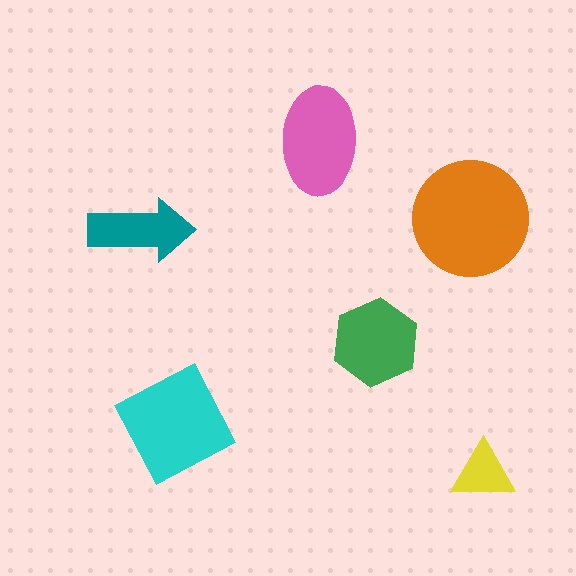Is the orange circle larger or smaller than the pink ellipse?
Larger.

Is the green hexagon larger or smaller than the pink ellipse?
Smaller.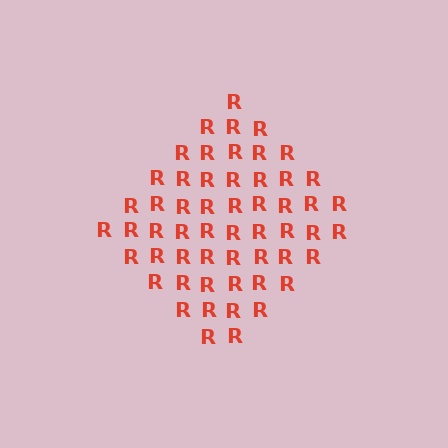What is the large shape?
The large shape is a diamond.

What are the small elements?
The small elements are letter R's.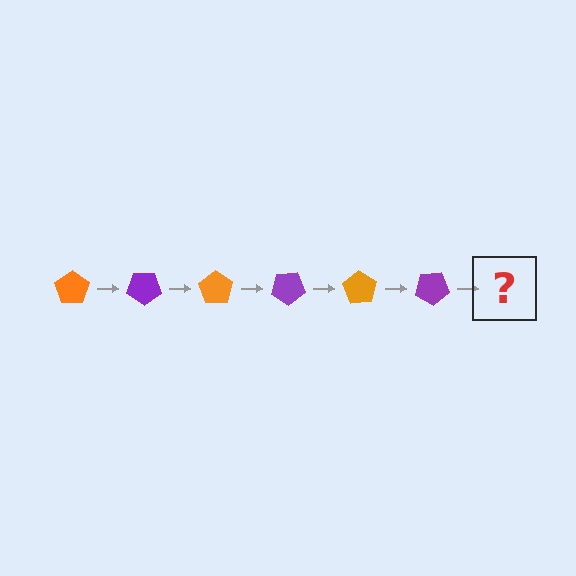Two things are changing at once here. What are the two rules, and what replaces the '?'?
The two rules are that it rotates 35 degrees each step and the color cycles through orange and purple. The '?' should be an orange pentagon, rotated 210 degrees from the start.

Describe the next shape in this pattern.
It should be an orange pentagon, rotated 210 degrees from the start.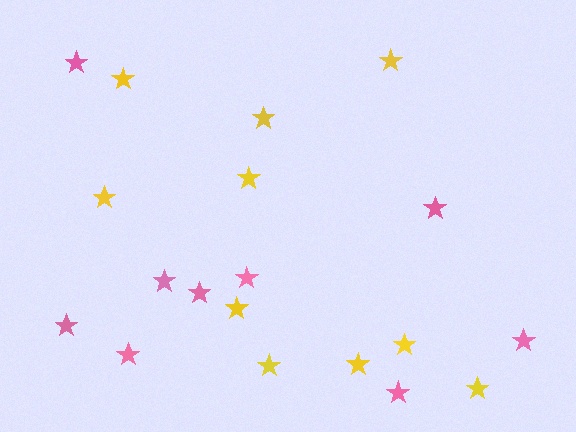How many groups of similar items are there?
There are 2 groups: one group of yellow stars (10) and one group of pink stars (9).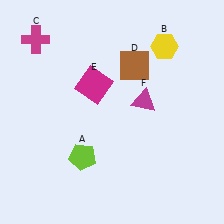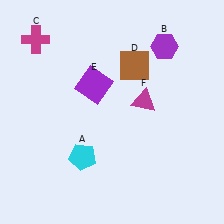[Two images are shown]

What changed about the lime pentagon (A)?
In Image 1, A is lime. In Image 2, it changed to cyan.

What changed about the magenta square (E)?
In Image 1, E is magenta. In Image 2, it changed to purple.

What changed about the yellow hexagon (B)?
In Image 1, B is yellow. In Image 2, it changed to purple.